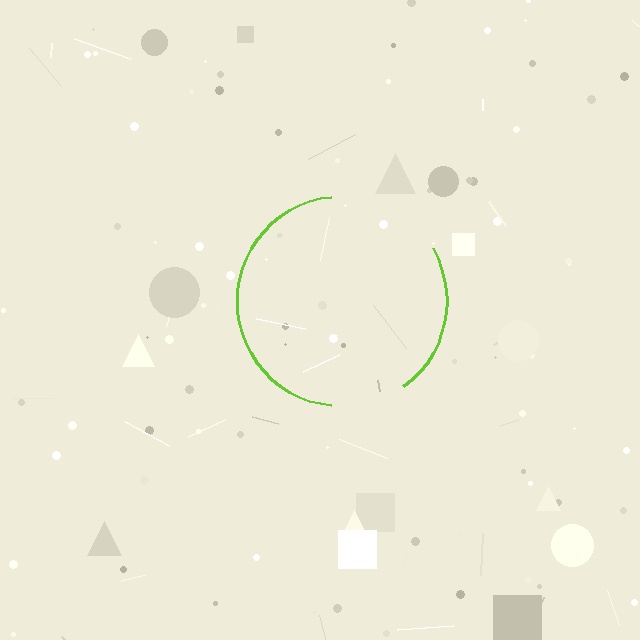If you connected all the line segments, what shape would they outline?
They would outline a circle.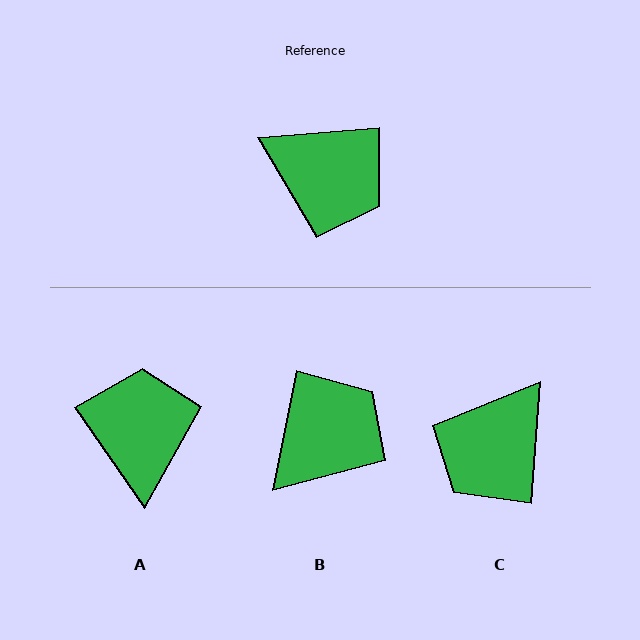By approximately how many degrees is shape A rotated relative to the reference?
Approximately 120 degrees counter-clockwise.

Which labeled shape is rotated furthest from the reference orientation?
A, about 120 degrees away.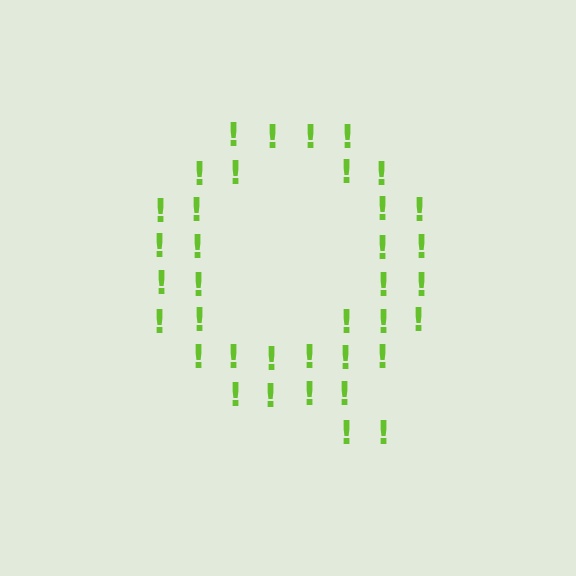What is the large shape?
The large shape is the letter Q.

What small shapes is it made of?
It is made of small exclamation marks.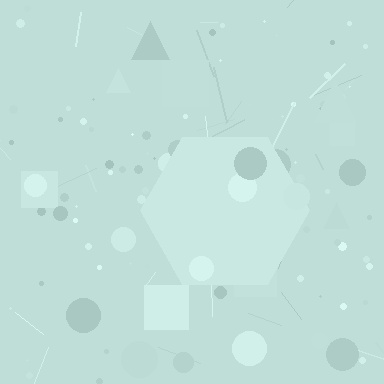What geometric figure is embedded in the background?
A hexagon is embedded in the background.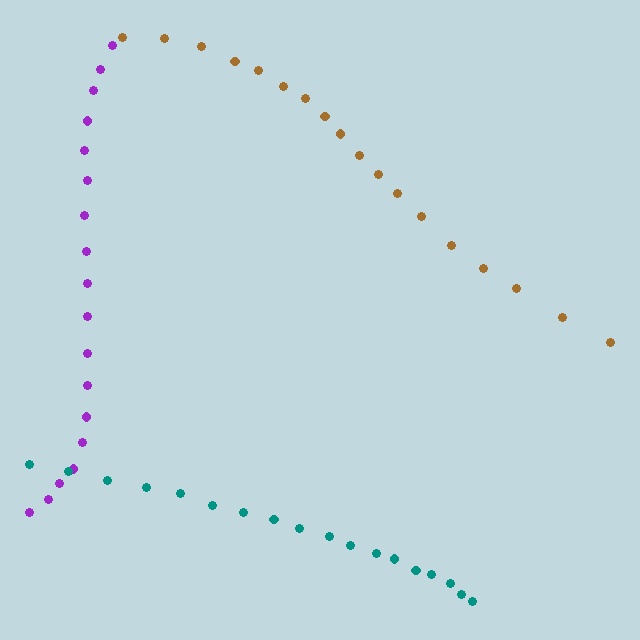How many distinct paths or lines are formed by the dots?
There are 3 distinct paths.